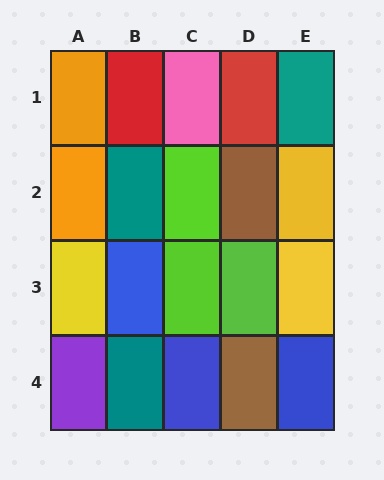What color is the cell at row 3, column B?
Blue.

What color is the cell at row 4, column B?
Teal.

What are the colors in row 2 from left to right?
Orange, teal, lime, brown, yellow.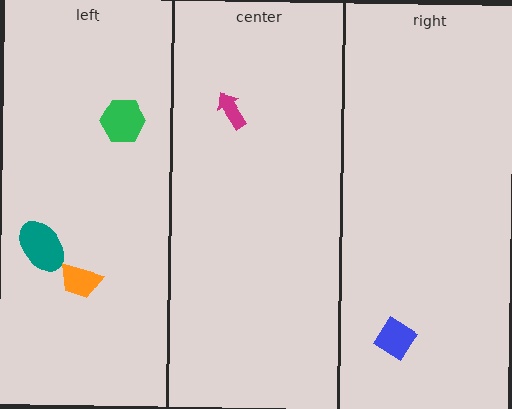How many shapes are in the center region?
1.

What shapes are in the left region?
The green hexagon, the teal ellipse, the orange trapezoid.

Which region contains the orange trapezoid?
The left region.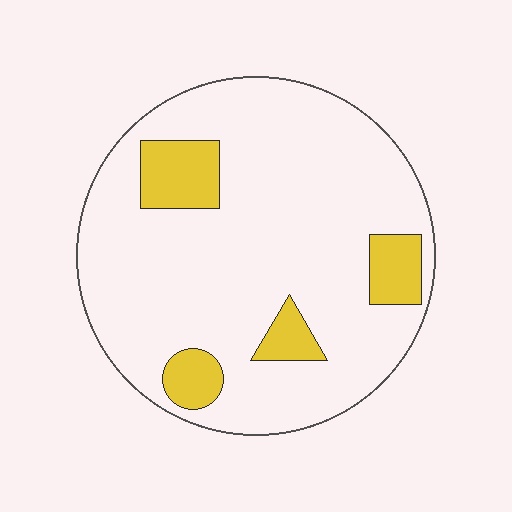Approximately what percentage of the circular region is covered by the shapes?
Approximately 15%.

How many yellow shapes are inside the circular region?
4.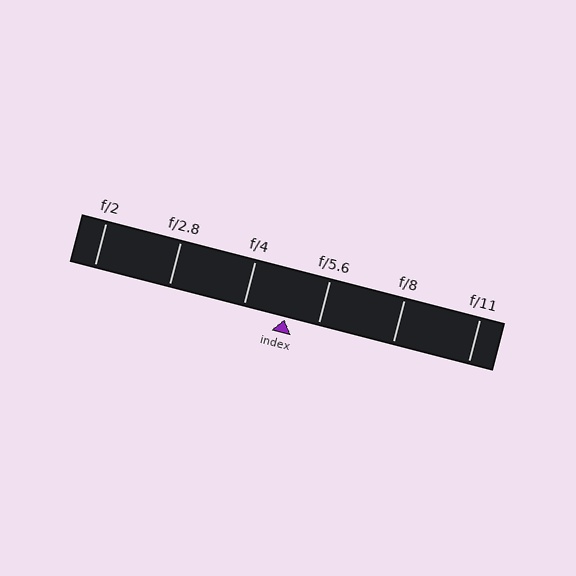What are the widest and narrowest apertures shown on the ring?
The widest aperture shown is f/2 and the narrowest is f/11.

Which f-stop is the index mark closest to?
The index mark is closest to f/5.6.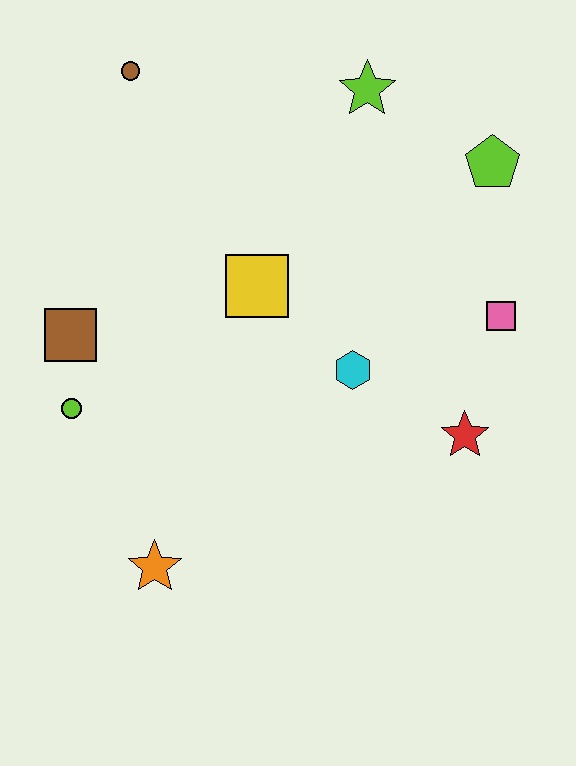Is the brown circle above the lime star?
Yes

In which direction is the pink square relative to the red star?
The pink square is above the red star.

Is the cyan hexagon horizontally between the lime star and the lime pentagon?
No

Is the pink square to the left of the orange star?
No